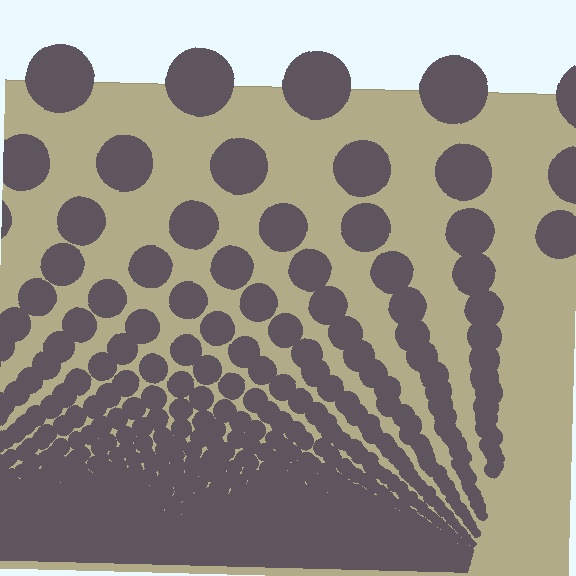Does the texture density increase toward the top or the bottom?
Density increases toward the bottom.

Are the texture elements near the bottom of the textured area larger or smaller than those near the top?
Smaller. The gradient is inverted — elements near the bottom are smaller and denser.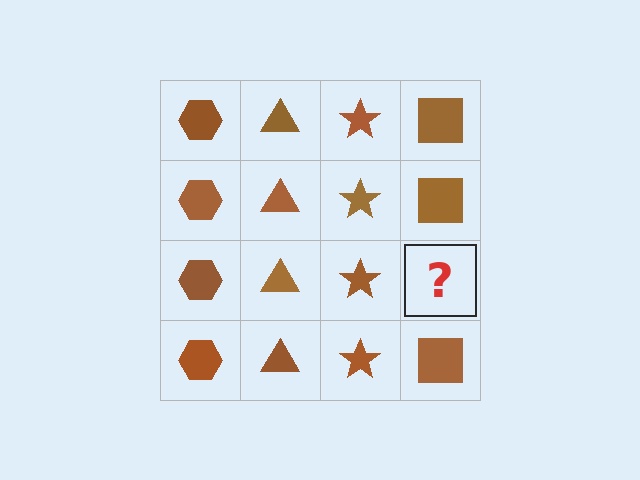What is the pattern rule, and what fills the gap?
The rule is that each column has a consistent shape. The gap should be filled with a brown square.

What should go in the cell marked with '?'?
The missing cell should contain a brown square.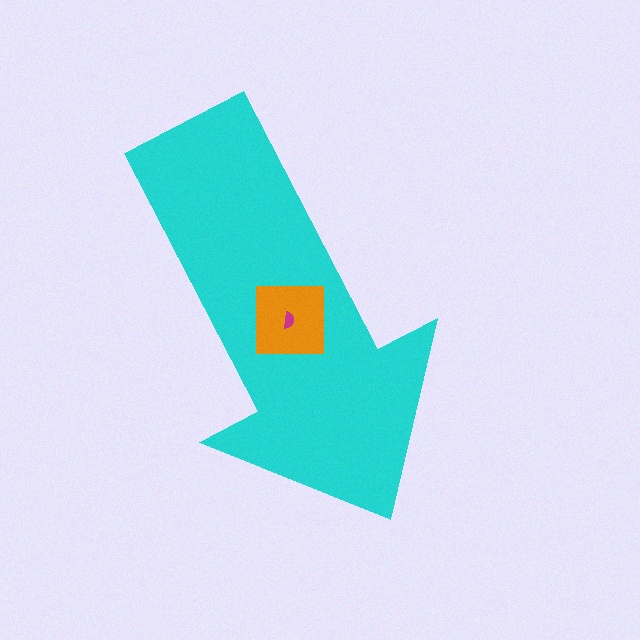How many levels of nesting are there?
3.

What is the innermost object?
The magenta semicircle.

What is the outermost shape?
The cyan arrow.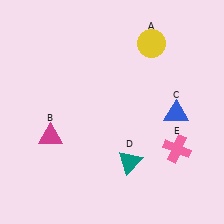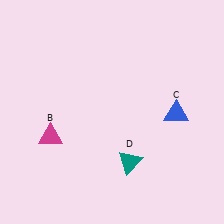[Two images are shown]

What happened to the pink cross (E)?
The pink cross (E) was removed in Image 2. It was in the bottom-right area of Image 1.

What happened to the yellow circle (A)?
The yellow circle (A) was removed in Image 2. It was in the top-right area of Image 1.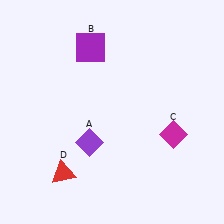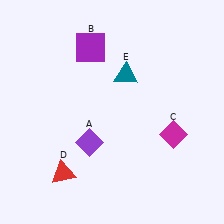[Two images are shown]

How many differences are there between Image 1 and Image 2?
There is 1 difference between the two images.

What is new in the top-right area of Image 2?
A teal triangle (E) was added in the top-right area of Image 2.